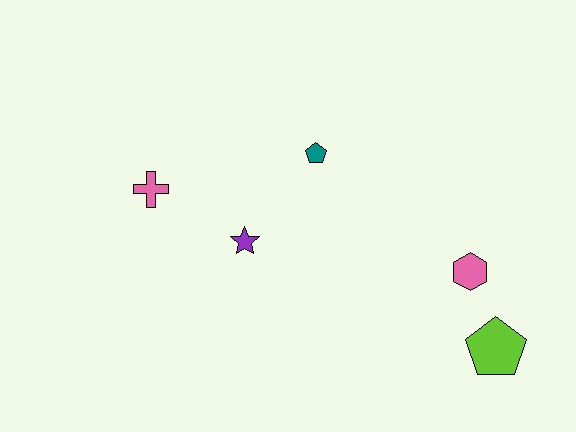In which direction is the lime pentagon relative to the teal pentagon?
The lime pentagon is below the teal pentagon.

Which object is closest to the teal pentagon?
The purple star is closest to the teal pentagon.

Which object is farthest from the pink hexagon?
The pink cross is farthest from the pink hexagon.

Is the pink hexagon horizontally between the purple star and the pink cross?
No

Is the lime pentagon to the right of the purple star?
Yes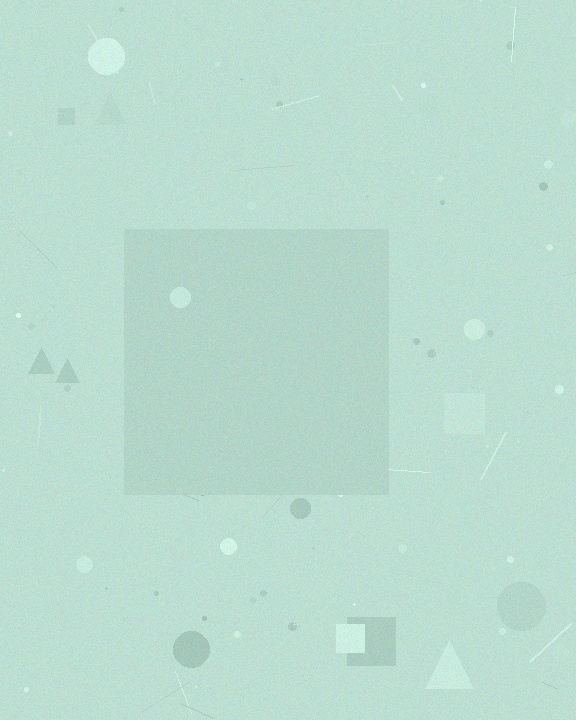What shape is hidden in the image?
A square is hidden in the image.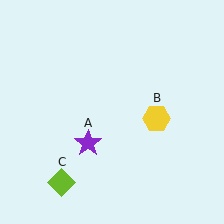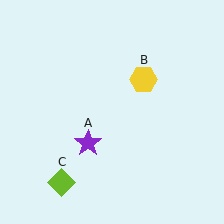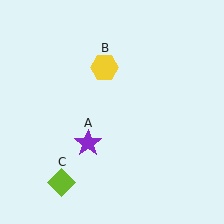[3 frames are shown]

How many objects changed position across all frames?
1 object changed position: yellow hexagon (object B).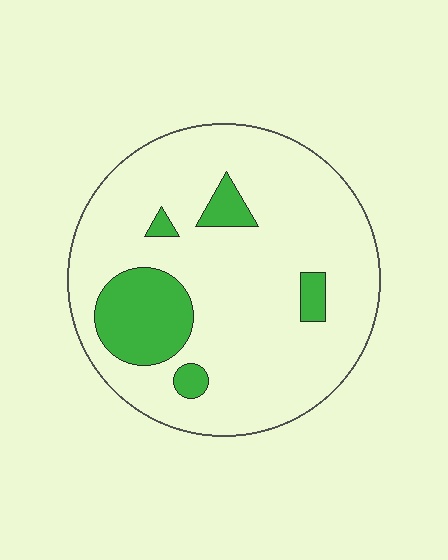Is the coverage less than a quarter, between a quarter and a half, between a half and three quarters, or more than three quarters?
Less than a quarter.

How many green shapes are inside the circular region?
5.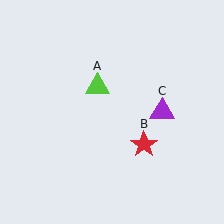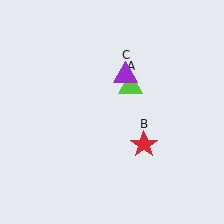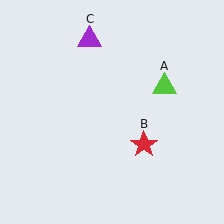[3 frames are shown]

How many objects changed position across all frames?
2 objects changed position: lime triangle (object A), purple triangle (object C).